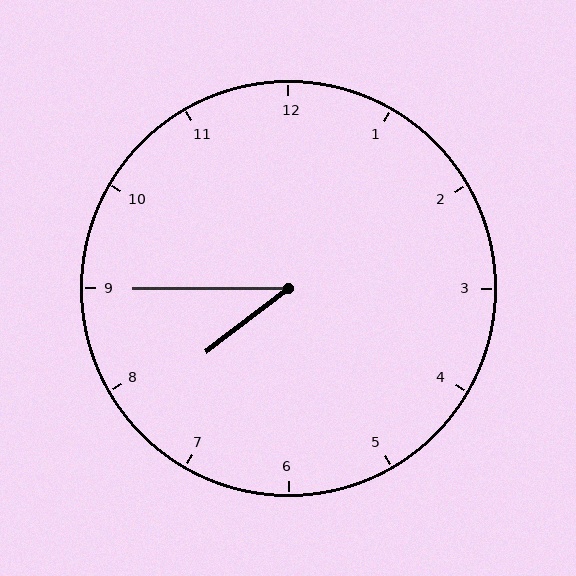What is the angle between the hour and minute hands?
Approximately 38 degrees.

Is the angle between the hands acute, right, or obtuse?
It is acute.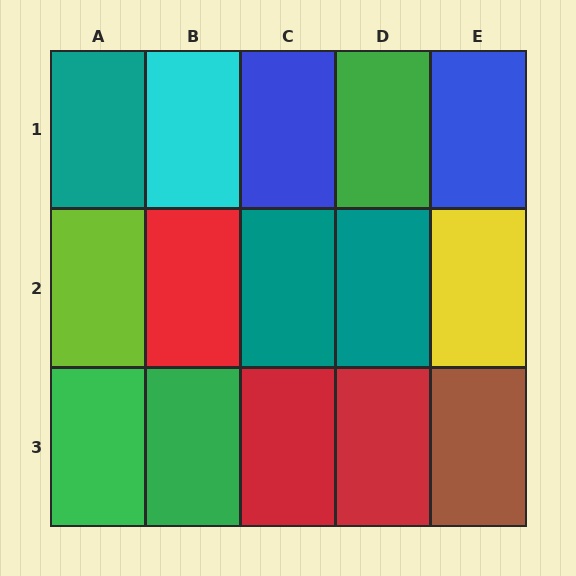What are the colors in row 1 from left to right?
Teal, cyan, blue, green, blue.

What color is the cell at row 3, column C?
Red.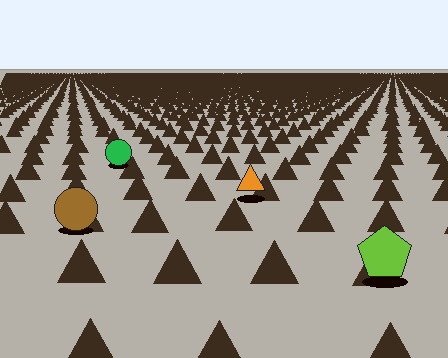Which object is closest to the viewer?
The lime pentagon is closest. The texture marks near it are larger and more spread out.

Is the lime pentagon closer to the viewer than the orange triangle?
Yes. The lime pentagon is closer — you can tell from the texture gradient: the ground texture is coarser near it.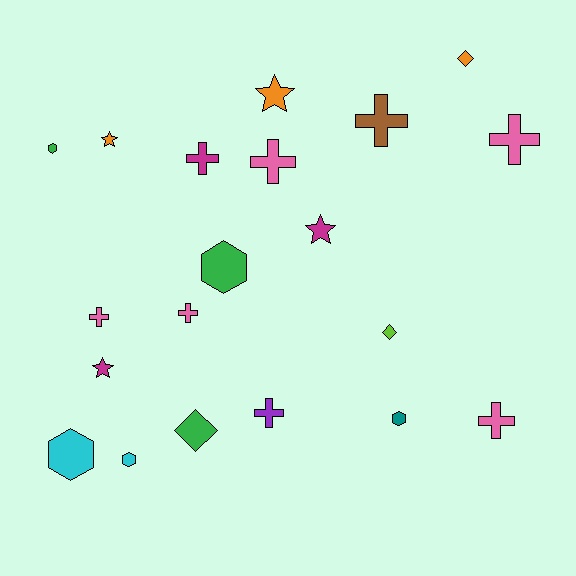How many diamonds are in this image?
There are 3 diamonds.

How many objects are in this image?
There are 20 objects.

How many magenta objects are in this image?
There are 3 magenta objects.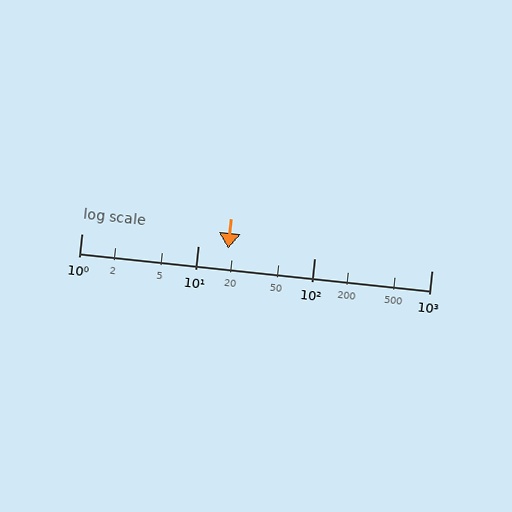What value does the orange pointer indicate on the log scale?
The pointer indicates approximately 18.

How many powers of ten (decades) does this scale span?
The scale spans 3 decades, from 1 to 1000.